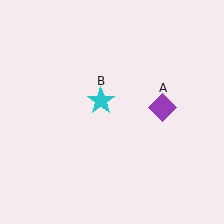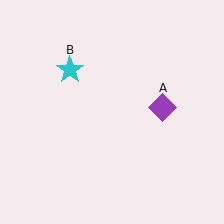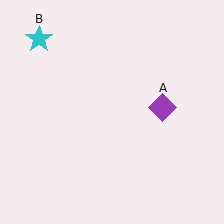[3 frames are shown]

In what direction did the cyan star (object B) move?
The cyan star (object B) moved up and to the left.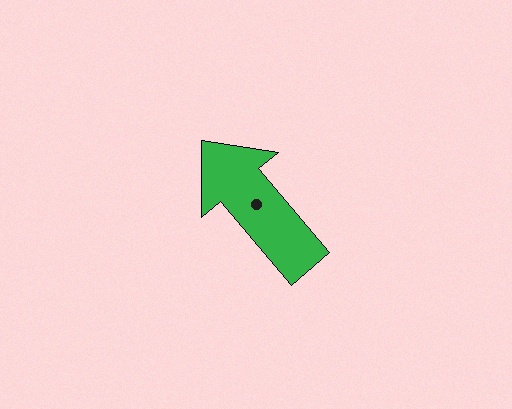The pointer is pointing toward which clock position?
Roughly 11 o'clock.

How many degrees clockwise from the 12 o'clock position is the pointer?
Approximately 320 degrees.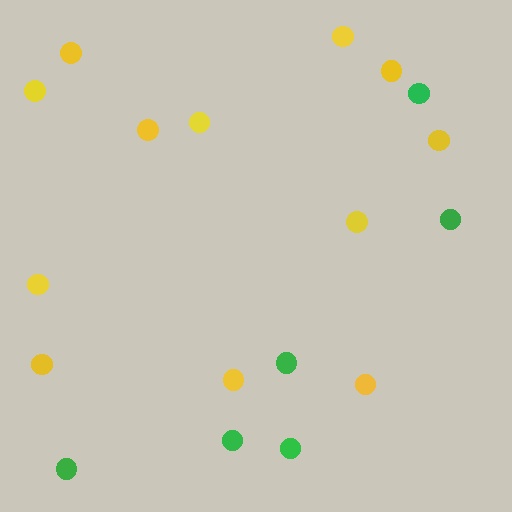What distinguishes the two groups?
There are 2 groups: one group of green circles (6) and one group of yellow circles (12).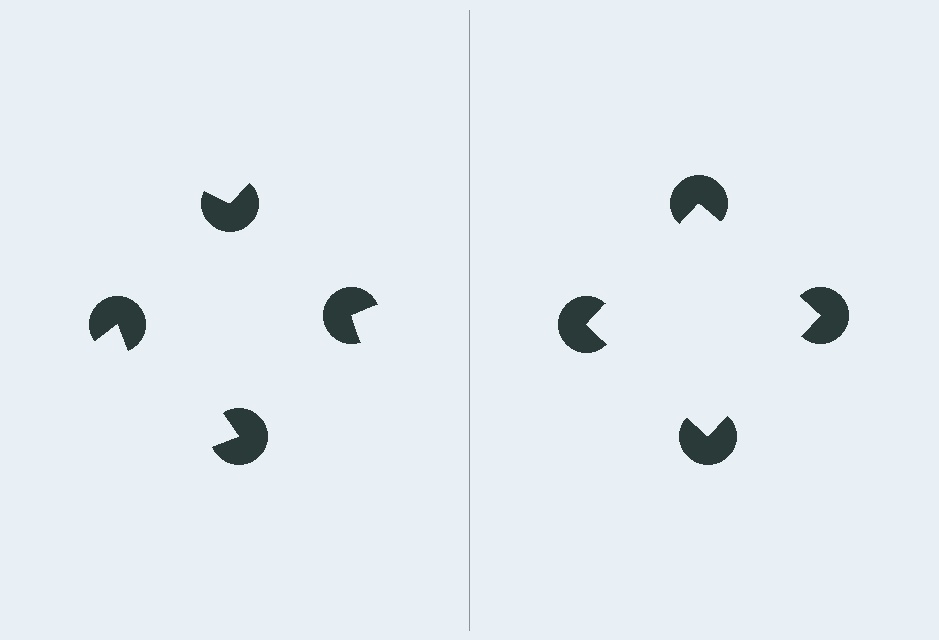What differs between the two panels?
The pac-man discs are positioned identically on both sides; only the wedge orientations differ. On the right they align to a square; on the left they are misaligned.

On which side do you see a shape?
An illusory square appears on the right side. On the left side the wedge cuts are rotated, so no coherent shape forms.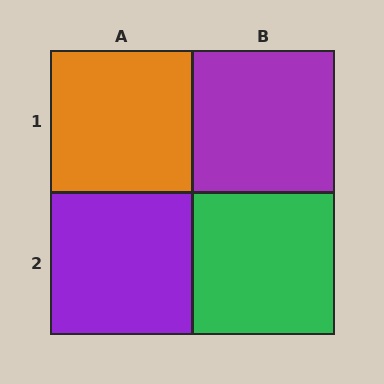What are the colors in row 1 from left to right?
Orange, purple.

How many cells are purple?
2 cells are purple.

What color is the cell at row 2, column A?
Purple.